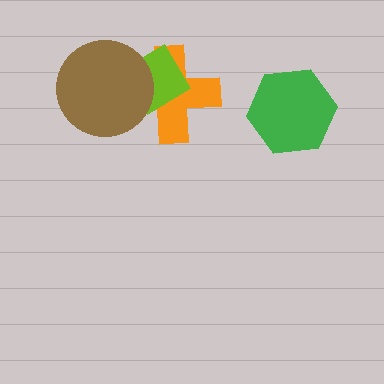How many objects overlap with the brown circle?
2 objects overlap with the brown circle.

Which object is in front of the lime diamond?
The brown circle is in front of the lime diamond.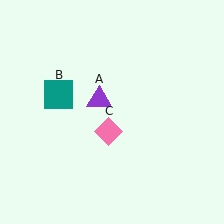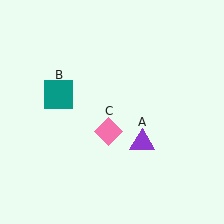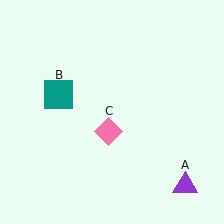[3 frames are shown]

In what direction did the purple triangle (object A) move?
The purple triangle (object A) moved down and to the right.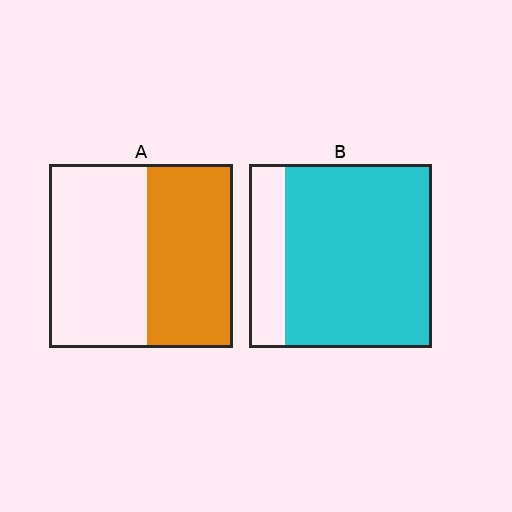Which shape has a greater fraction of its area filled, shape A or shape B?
Shape B.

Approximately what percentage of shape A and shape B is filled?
A is approximately 45% and B is approximately 80%.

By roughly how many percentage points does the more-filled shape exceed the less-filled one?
By roughly 35 percentage points (B over A).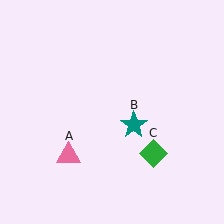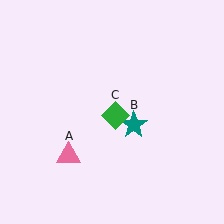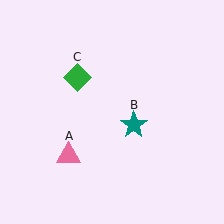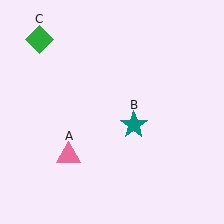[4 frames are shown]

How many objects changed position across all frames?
1 object changed position: green diamond (object C).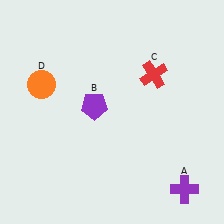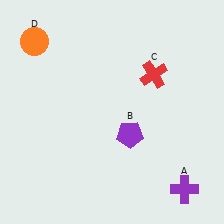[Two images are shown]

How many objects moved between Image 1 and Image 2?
2 objects moved between the two images.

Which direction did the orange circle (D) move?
The orange circle (D) moved up.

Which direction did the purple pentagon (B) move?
The purple pentagon (B) moved right.